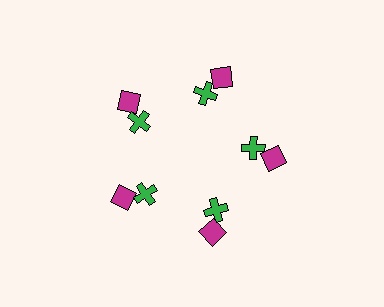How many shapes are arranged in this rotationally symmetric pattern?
There are 10 shapes, arranged in 5 groups of 2.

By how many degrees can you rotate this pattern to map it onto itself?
The pattern maps onto itself every 72 degrees of rotation.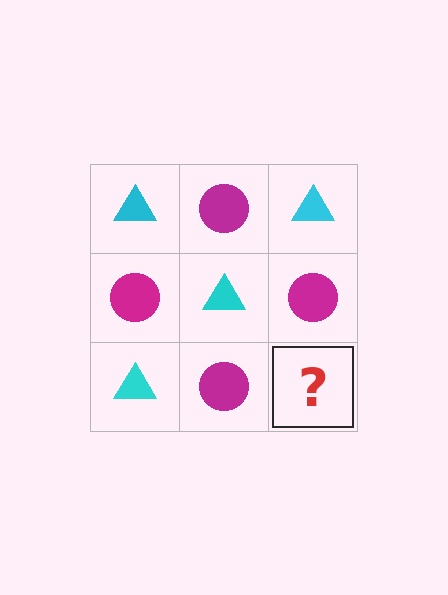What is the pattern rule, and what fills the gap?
The rule is that it alternates cyan triangle and magenta circle in a checkerboard pattern. The gap should be filled with a cyan triangle.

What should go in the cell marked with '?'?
The missing cell should contain a cyan triangle.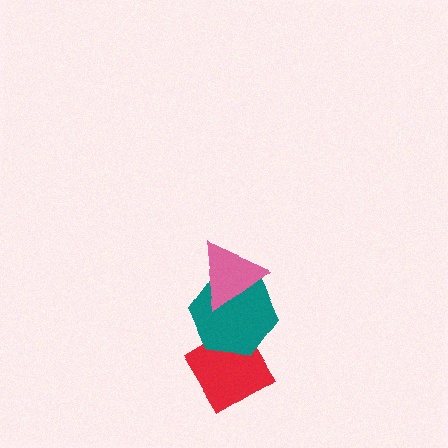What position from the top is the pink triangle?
The pink triangle is 1st from the top.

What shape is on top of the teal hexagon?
The pink triangle is on top of the teal hexagon.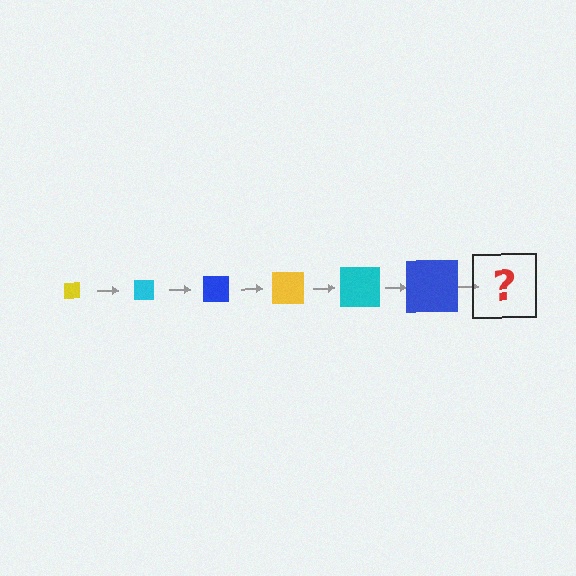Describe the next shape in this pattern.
It should be a yellow square, larger than the previous one.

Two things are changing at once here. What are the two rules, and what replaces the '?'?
The two rules are that the square grows larger each step and the color cycles through yellow, cyan, and blue. The '?' should be a yellow square, larger than the previous one.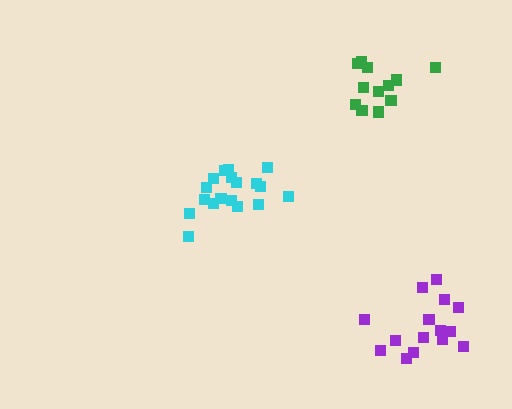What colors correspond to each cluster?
The clusters are colored: green, cyan, purple.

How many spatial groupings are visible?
There are 3 spatial groupings.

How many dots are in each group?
Group 1: 12 dots, Group 2: 18 dots, Group 3: 15 dots (45 total).